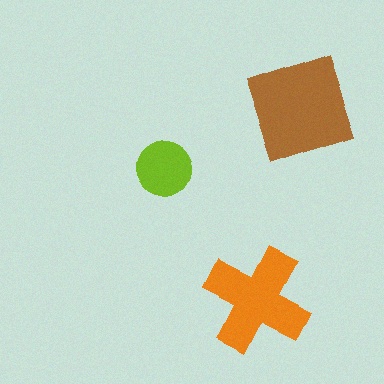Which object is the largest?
The brown square.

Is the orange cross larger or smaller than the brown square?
Smaller.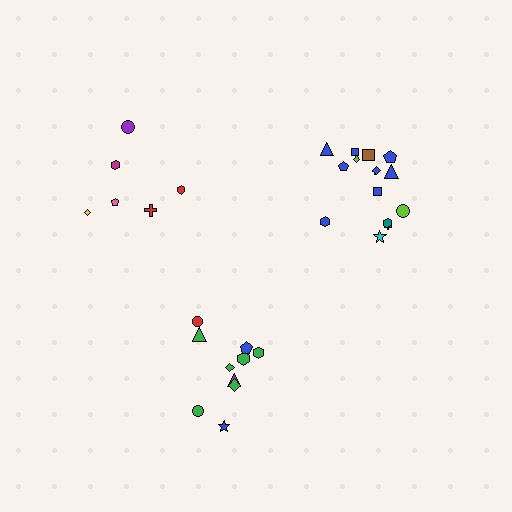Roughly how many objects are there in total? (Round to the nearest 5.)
Roughly 30 objects in total.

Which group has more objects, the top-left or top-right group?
The top-right group.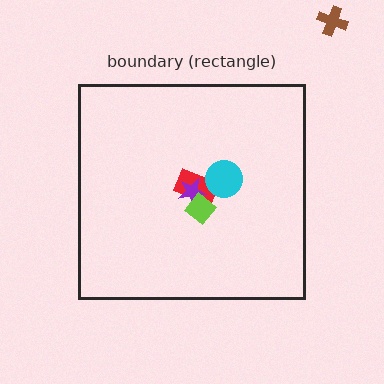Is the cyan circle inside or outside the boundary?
Inside.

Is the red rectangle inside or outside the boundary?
Inside.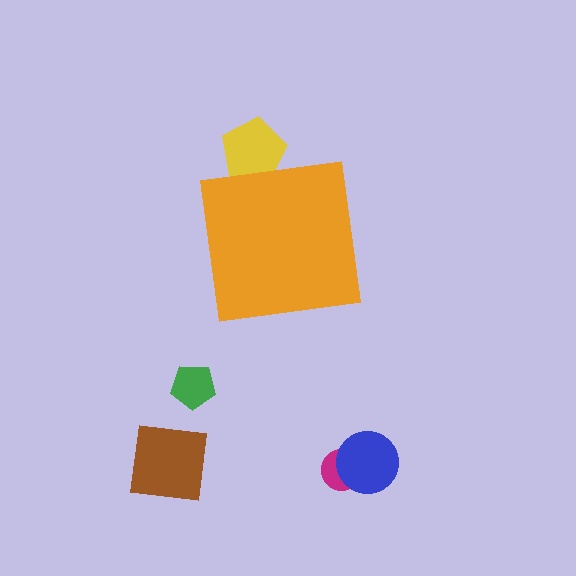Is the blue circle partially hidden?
No, the blue circle is fully visible.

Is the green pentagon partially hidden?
No, the green pentagon is fully visible.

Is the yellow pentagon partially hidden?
Yes, the yellow pentagon is partially hidden behind the orange square.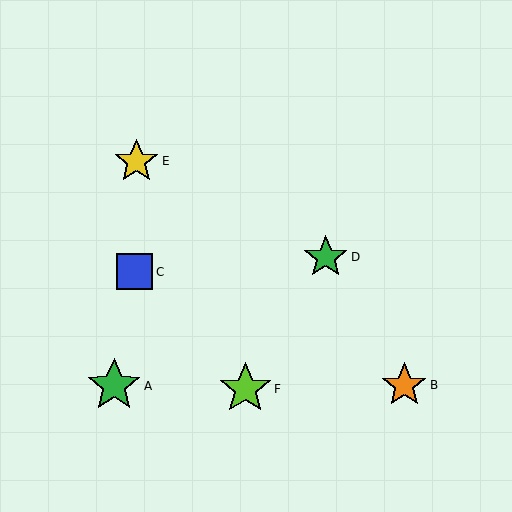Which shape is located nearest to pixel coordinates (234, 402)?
The lime star (labeled F) at (245, 389) is nearest to that location.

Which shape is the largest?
The green star (labeled A) is the largest.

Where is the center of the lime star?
The center of the lime star is at (245, 389).